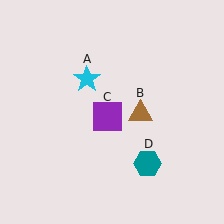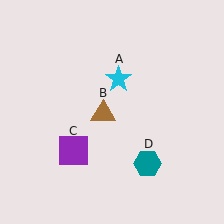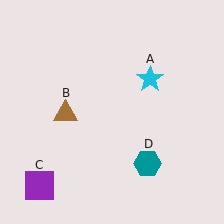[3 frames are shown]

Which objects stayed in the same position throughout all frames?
Teal hexagon (object D) remained stationary.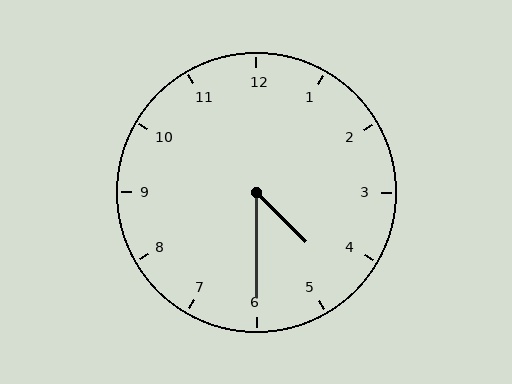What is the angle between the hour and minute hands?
Approximately 45 degrees.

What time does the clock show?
4:30.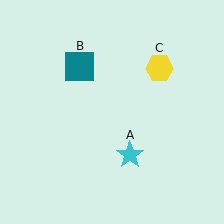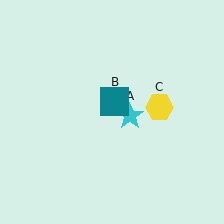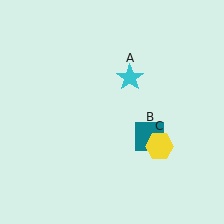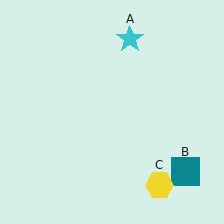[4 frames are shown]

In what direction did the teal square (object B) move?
The teal square (object B) moved down and to the right.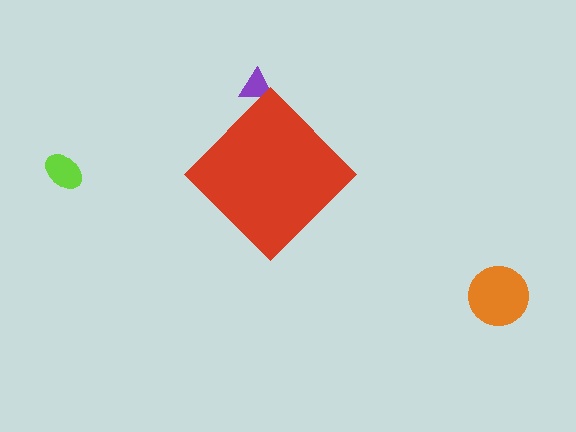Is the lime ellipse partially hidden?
No, the lime ellipse is fully visible.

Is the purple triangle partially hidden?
Yes, the purple triangle is partially hidden behind the red diamond.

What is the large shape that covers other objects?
A red diamond.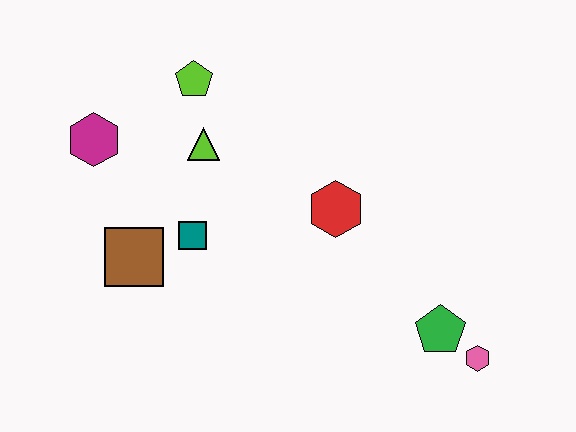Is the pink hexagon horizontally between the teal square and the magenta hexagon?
No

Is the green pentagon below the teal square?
Yes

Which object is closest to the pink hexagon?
The green pentagon is closest to the pink hexagon.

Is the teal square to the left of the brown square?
No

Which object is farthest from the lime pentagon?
The pink hexagon is farthest from the lime pentagon.